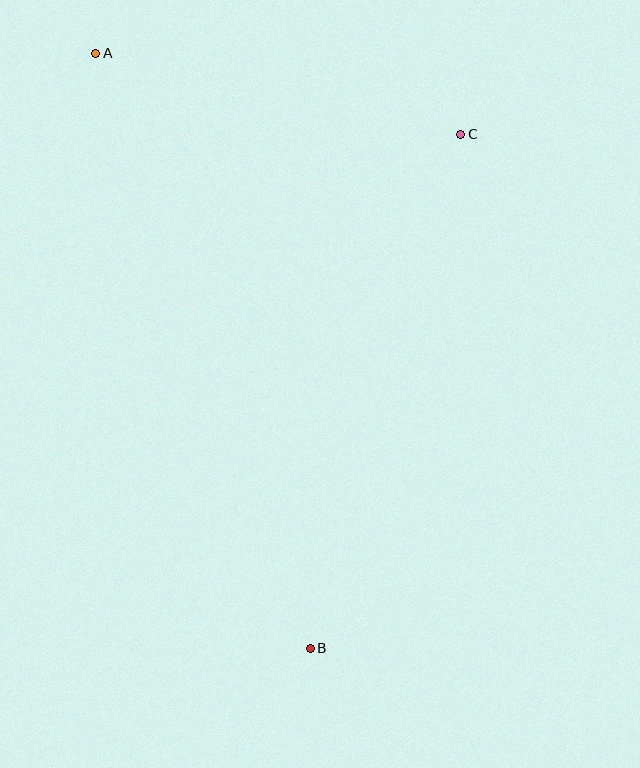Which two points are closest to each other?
Points A and C are closest to each other.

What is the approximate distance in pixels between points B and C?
The distance between B and C is approximately 536 pixels.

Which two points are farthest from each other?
Points A and B are farthest from each other.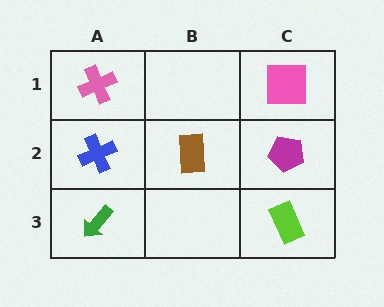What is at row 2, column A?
A blue cross.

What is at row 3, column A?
A green arrow.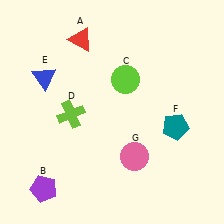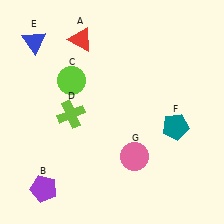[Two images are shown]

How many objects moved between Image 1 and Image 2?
2 objects moved between the two images.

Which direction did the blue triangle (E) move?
The blue triangle (E) moved up.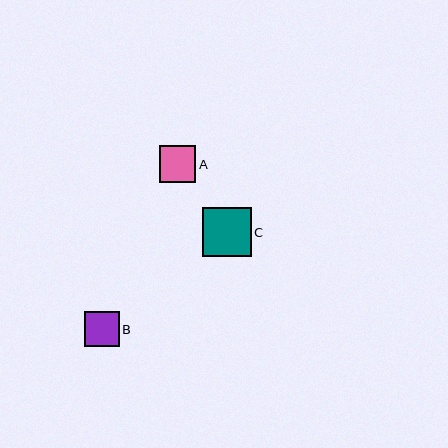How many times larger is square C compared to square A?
Square C is approximately 1.3 times the size of square A.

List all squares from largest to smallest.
From largest to smallest: C, A, B.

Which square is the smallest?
Square B is the smallest with a size of approximately 35 pixels.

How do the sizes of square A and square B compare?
Square A and square B are approximately the same size.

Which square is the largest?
Square C is the largest with a size of approximately 49 pixels.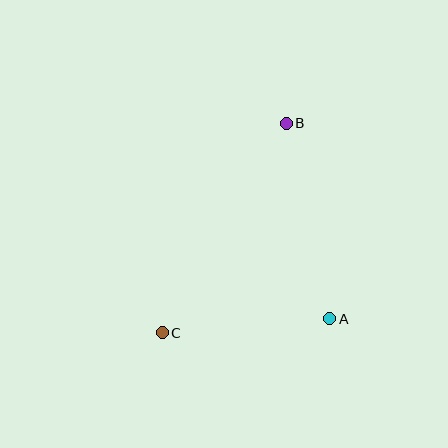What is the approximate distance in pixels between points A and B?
The distance between A and B is approximately 200 pixels.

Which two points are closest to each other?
Points A and C are closest to each other.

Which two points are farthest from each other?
Points B and C are farthest from each other.